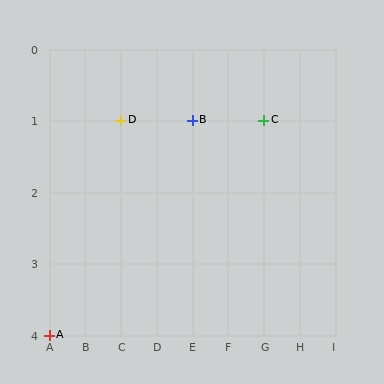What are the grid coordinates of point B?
Point B is at grid coordinates (E, 1).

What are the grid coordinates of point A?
Point A is at grid coordinates (A, 4).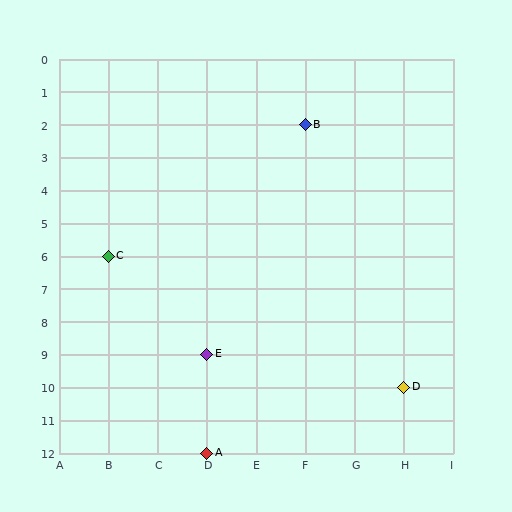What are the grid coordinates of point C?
Point C is at grid coordinates (B, 6).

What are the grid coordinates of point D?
Point D is at grid coordinates (H, 10).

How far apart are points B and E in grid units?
Points B and E are 2 columns and 7 rows apart (about 7.3 grid units diagonally).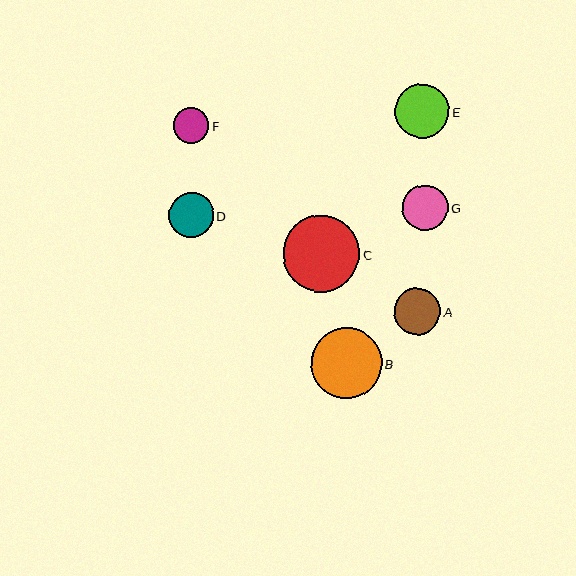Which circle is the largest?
Circle C is the largest with a size of approximately 76 pixels.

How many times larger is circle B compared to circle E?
Circle B is approximately 1.3 times the size of circle E.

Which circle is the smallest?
Circle F is the smallest with a size of approximately 36 pixels.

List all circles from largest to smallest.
From largest to smallest: C, B, E, A, G, D, F.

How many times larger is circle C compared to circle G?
Circle C is approximately 1.7 times the size of circle G.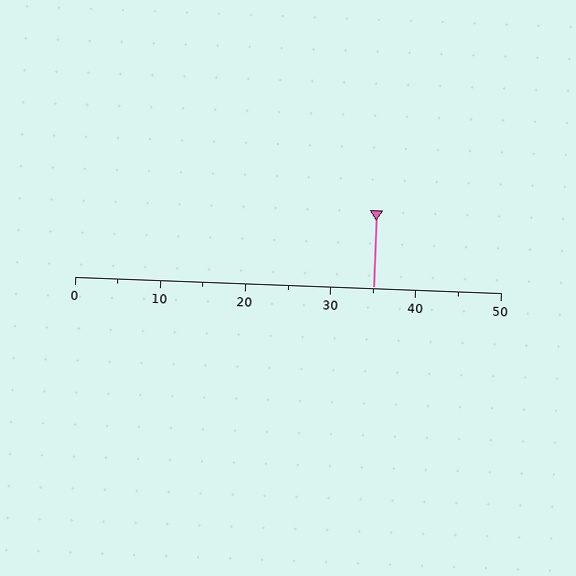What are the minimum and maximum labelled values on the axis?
The axis runs from 0 to 50.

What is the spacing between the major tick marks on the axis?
The major ticks are spaced 10 apart.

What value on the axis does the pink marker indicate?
The marker indicates approximately 35.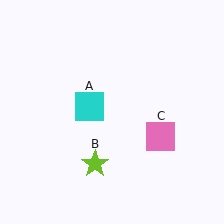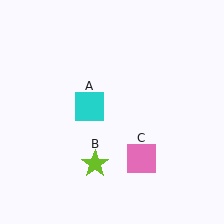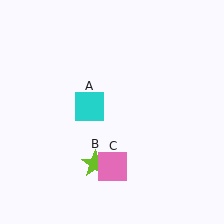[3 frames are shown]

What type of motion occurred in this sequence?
The pink square (object C) rotated clockwise around the center of the scene.